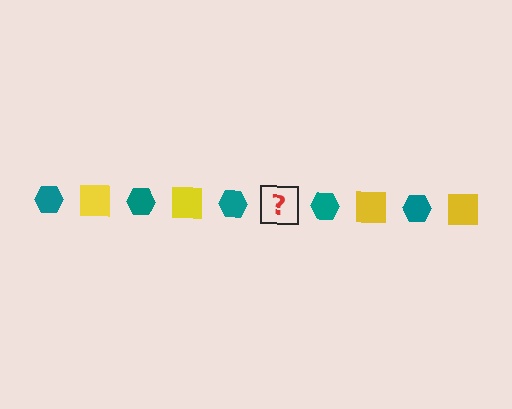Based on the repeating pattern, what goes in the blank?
The blank should be a yellow square.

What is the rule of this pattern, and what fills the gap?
The rule is that the pattern alternates between teal hexagon and yellow square. The gap should be filled with a yellow square.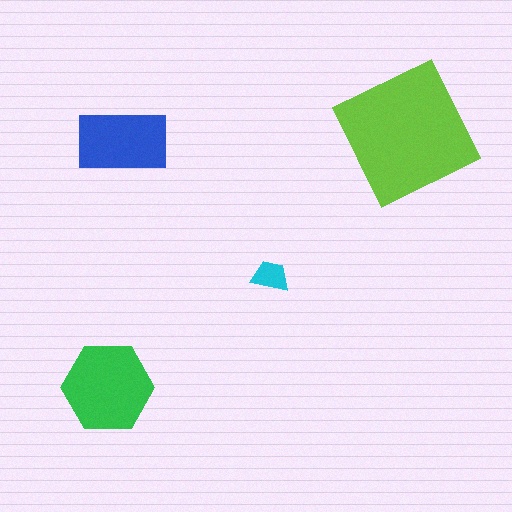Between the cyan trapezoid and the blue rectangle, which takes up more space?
The blue rectangle.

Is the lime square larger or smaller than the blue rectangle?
Larger.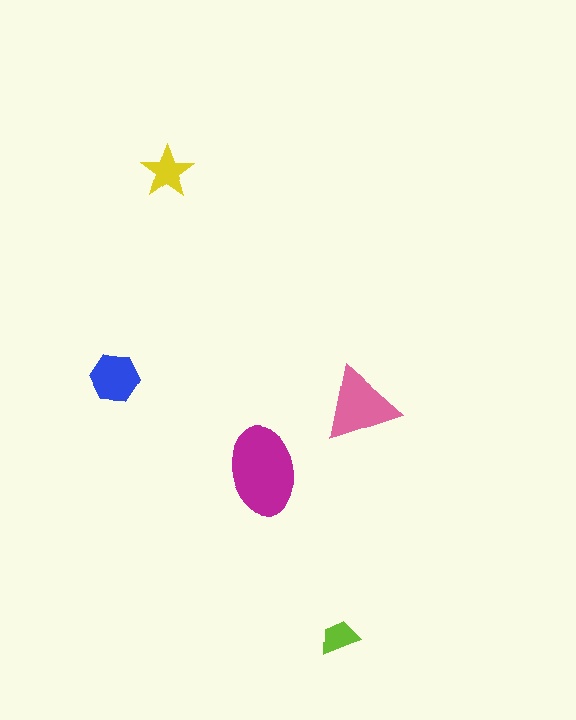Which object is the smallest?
The lime trapezoid.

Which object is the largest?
The magenta ellipse.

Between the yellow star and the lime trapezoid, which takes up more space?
The yellow star.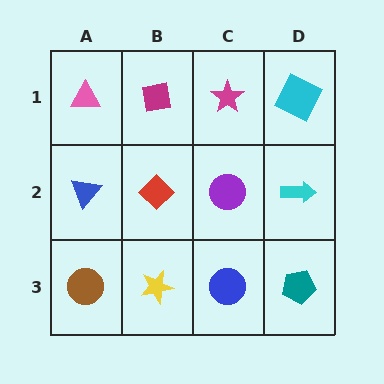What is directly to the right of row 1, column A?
A magenta square.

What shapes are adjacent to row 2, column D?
A cyan square (row 1, column D), a teal pentagon (row 3, column D), a purple circle (row 2, column C).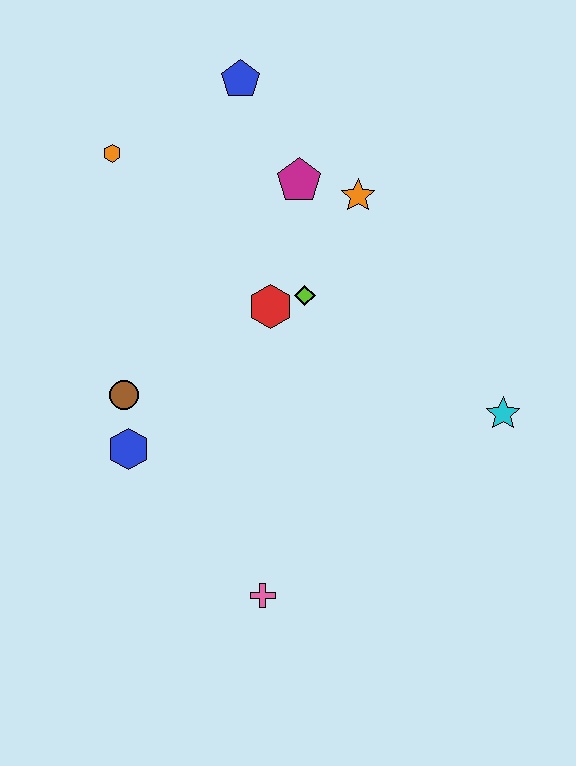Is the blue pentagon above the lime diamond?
Yes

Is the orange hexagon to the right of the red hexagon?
No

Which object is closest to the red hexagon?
The lime diamond is closest to the red hexagon.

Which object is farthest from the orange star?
The pink cross is farthest from the orange star.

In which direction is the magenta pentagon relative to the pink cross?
The magenta pentagon is above the pink cross.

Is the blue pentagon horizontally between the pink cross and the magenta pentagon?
No